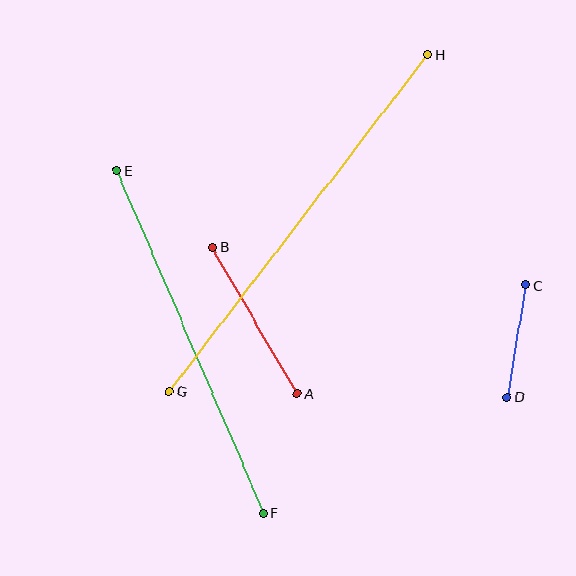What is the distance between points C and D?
The distance is approximately 114 pixels.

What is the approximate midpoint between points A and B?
The midpoint is at approximately (255, 321) pixels.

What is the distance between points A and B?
The distance is approximately 169 pixels.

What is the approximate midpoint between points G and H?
The midpoint is at approximately (298, 223) pixels.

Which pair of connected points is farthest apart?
Points G and H are farthest apart.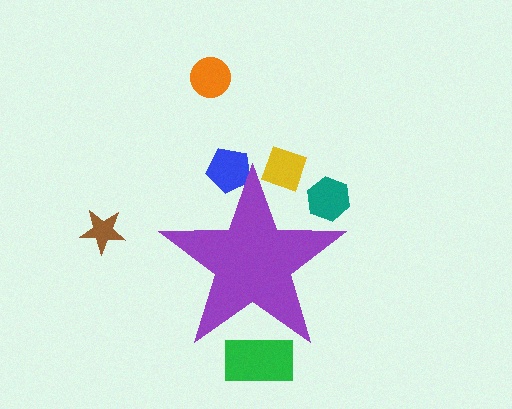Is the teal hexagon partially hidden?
Yes, the teal hexagon is partially hidden behind the purple star.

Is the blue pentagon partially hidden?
Yes, the blue pentagon is partially hidden behind the purple star.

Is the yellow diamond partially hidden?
Yes, the yellow diamond is partially hidden behind the purple star.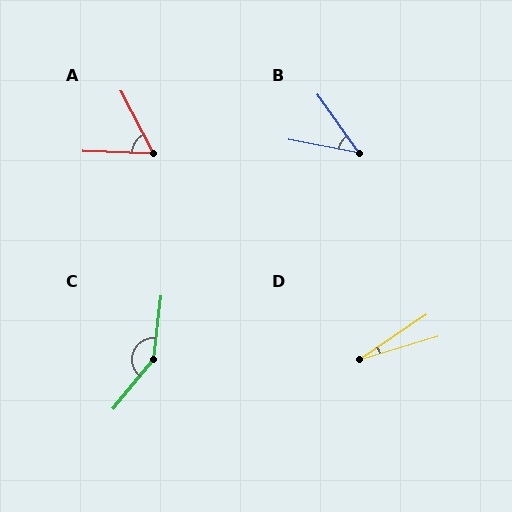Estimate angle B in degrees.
Approximately 44 degrees.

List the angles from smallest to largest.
D (17°), B (44°), A (61°), C (148°).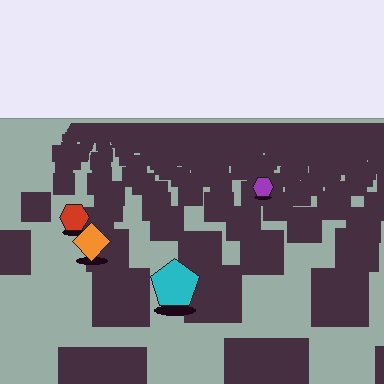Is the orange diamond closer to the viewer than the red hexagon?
Yes. The orange diamond is closer — you can tell from the texture gradient: the ground texture is coarser near it.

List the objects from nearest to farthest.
From nearest to farthest: the cyan pentagon, the orange diamond, the red hexagon, the purple hexagon.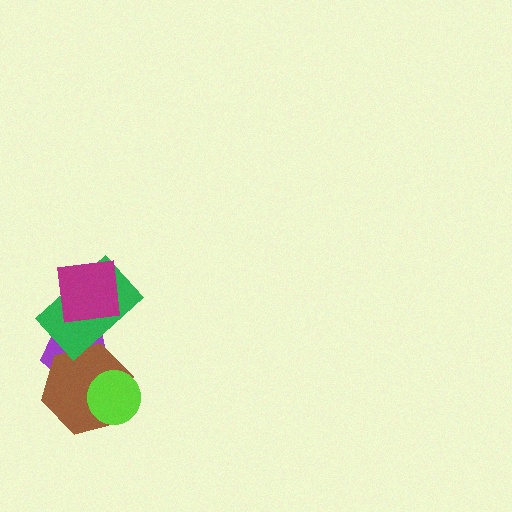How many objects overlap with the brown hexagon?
3 objects overlap with the brown hexagon.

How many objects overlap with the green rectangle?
3 objects overlap with the green rectangle.